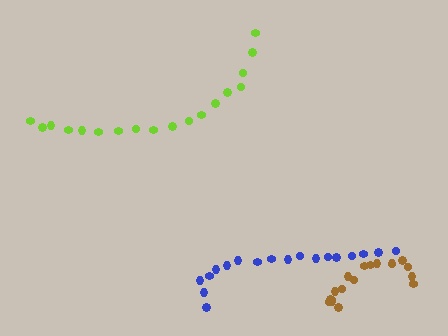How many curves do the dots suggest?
There are 3 distinct paths.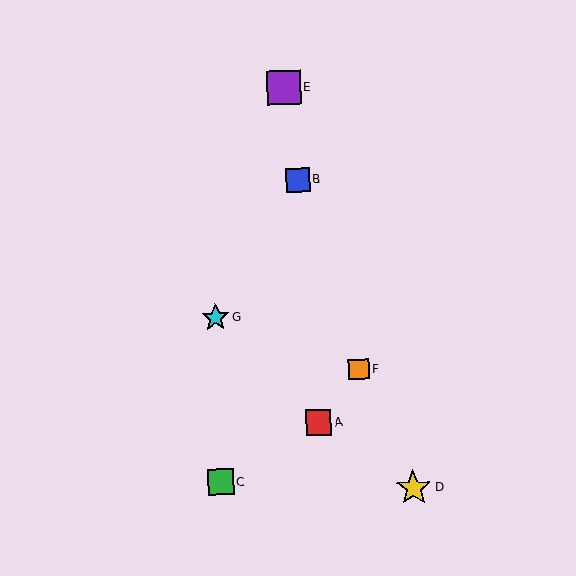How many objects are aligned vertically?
2 objects (C, G) are aligned vertically.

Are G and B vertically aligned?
No, G is at x≈216 and B is at x≈298.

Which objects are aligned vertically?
Objects C, G are aligned vertically.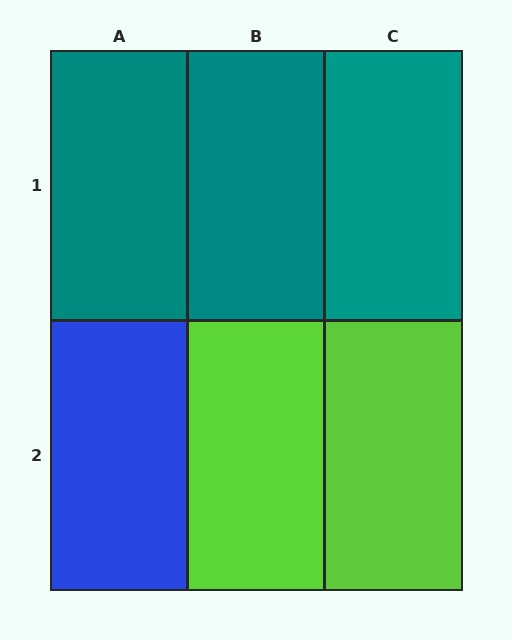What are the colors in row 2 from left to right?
Blue, lime, lime.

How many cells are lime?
2 cells are lime.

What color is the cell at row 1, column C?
Teal.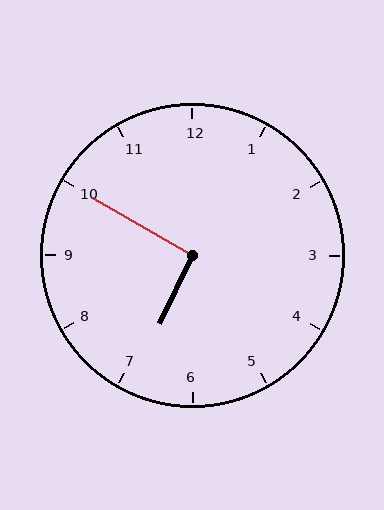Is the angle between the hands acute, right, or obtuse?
It is right.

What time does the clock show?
6:50.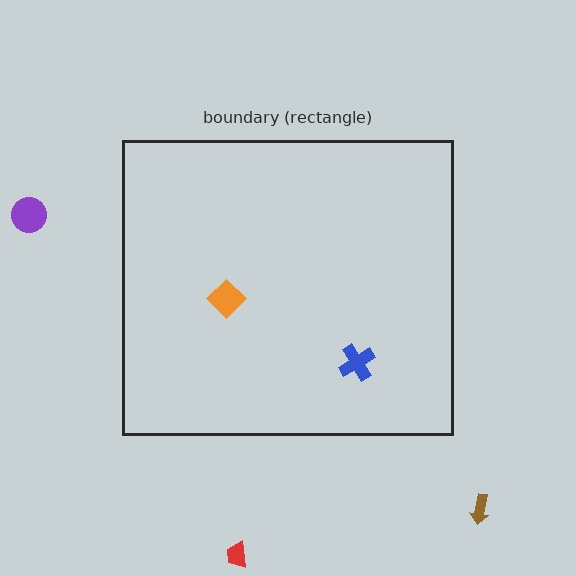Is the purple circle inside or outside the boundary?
Outside.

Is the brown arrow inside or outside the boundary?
Outside.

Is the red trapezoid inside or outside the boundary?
Outside.